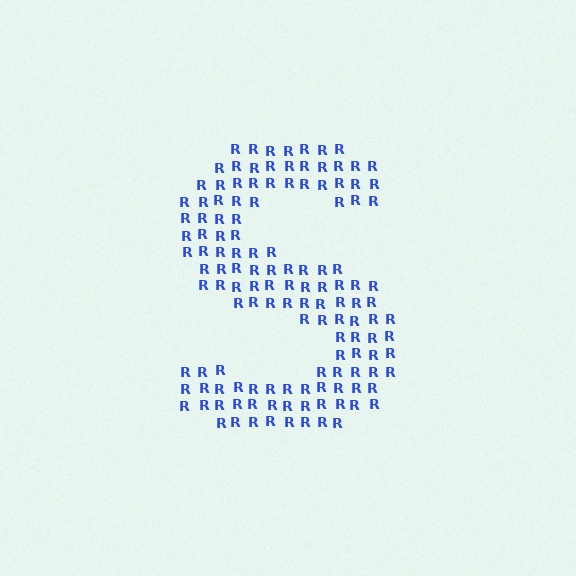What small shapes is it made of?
It is made of small letter R's.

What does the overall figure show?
The overall figure shows the letter S.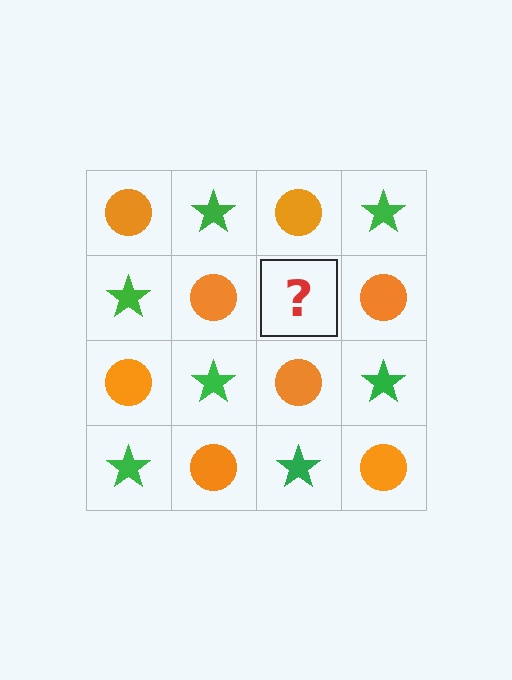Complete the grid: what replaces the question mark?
The question mark should be replaced with a green star.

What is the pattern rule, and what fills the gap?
The rule is that it alternates orange circle and green star in a checkerboard pattern. The gap should be filled with a green star.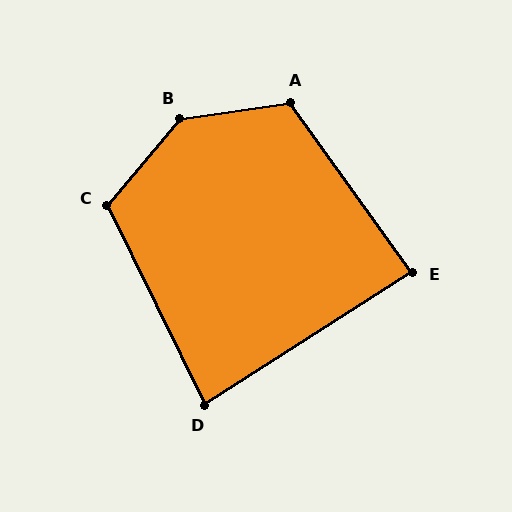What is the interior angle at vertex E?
Approximately 87 degrees (approximately right).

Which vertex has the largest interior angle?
B, at approximately 138 degrees.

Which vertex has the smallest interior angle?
D, at approximately 84 degrees.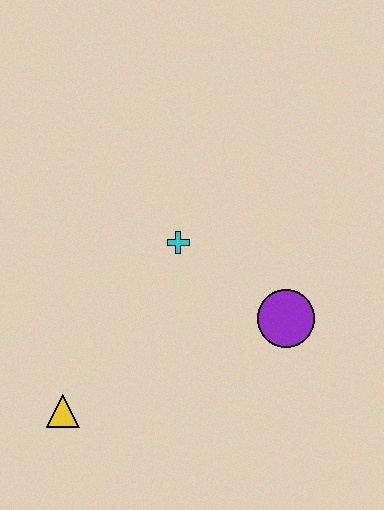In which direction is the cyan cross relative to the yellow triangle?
The cyan cross is above the yellow triangle.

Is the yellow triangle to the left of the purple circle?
Yes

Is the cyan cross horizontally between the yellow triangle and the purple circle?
Yes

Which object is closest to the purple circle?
The cyan cross is closest to the purple circle.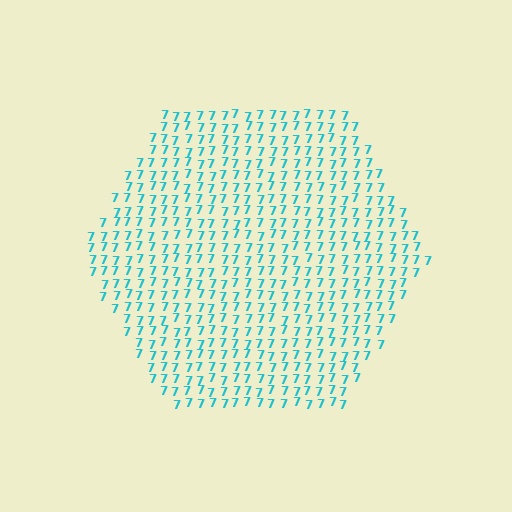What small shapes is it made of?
It is made of small digit 7's.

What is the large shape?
The large shape is a hexagon.